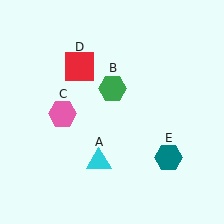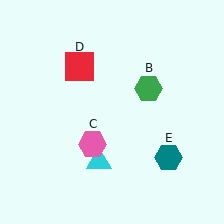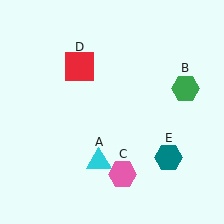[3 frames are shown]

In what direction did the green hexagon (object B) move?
The green hexagon (object B) moved right.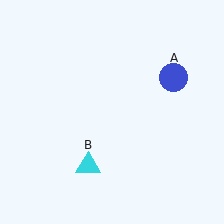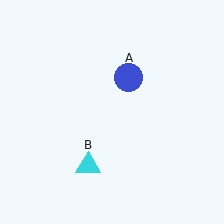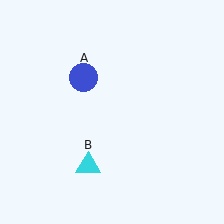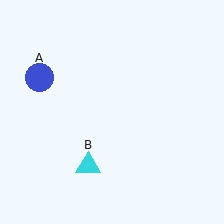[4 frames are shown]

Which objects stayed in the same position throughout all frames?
Cyan triangle (object B) remained stationary.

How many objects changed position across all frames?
1 object changed position: blue circle (object A).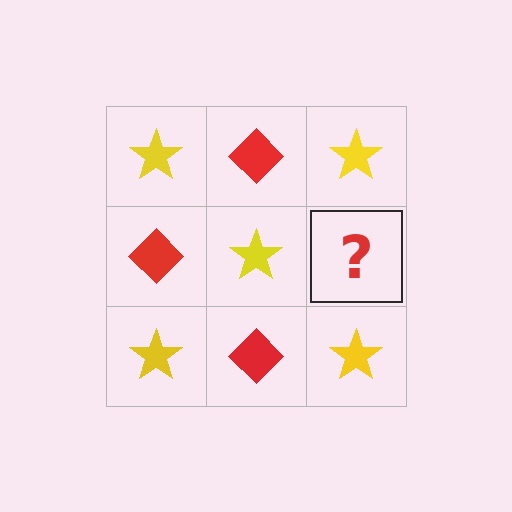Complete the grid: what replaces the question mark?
The question mark should be replaced with a red diamond.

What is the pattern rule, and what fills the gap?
The rule is that it alternates yellow star and red diamond in a checkerboard pattern. The gap should be filled with a red diamond.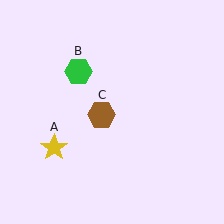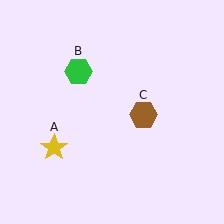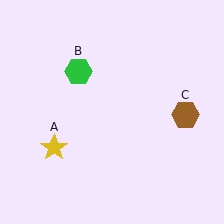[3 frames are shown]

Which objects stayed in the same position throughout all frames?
Yellow star (object A) and green hexagon (object B) remained stationary.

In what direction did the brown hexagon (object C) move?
The brown hexagon (object C) moved right.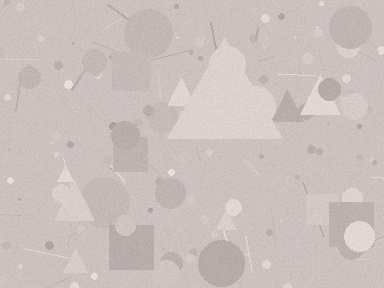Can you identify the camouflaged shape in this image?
The camouflaged shape is a triangle.